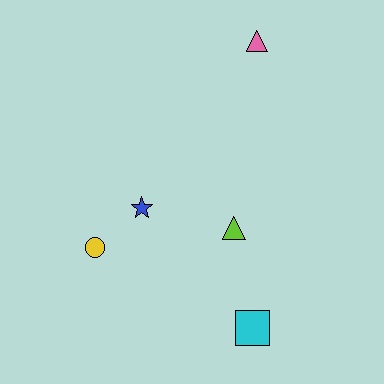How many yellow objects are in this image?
There is 1 yellow object.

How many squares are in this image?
There is 1 square.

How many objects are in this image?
There are 5 objects.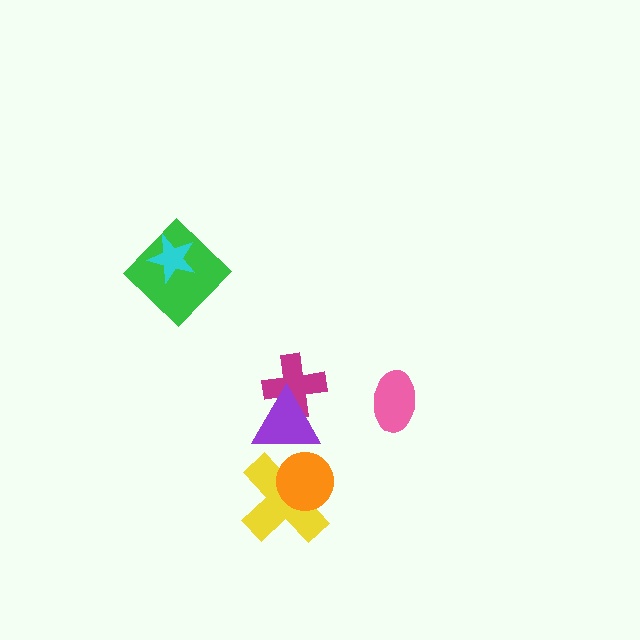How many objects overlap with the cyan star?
1 object overlaps with the cyan star.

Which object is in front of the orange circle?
The purple triangle is in front of the orange circle.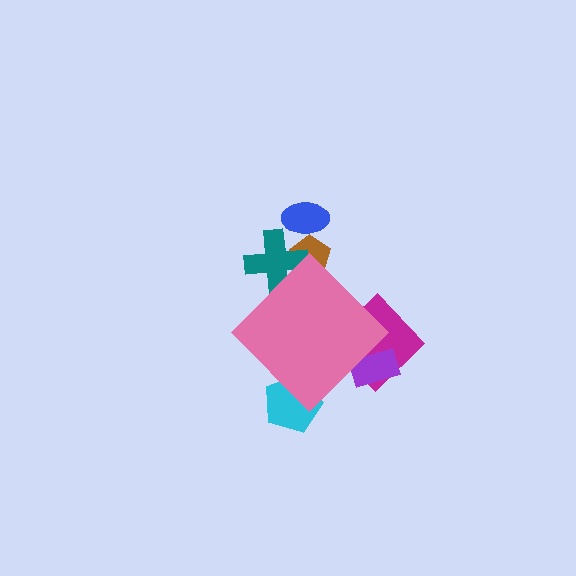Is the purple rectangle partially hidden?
Yes, the purple rectangle is partially hidden behind the pink diamond.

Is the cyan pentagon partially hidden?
Yes, the cyan pentagon is partially hidden behind the pink diamond.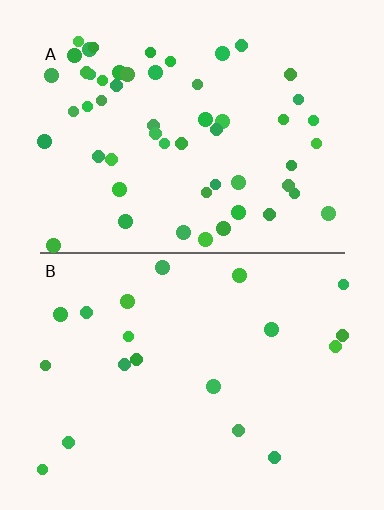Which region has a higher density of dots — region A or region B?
A (the top).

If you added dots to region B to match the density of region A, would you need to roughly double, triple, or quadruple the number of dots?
Approximately triple.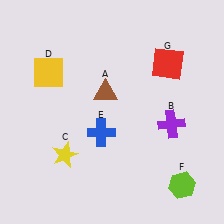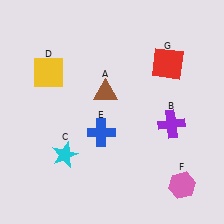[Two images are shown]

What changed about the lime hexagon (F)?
In Image 1, F is lime. In Image 2, it changed to pink.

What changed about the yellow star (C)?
In Image 1, C is yellow. In Image 2, it changed to cyan.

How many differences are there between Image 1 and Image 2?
There are 2 differences between the two images.